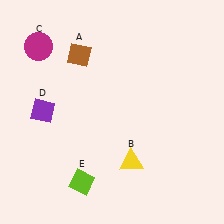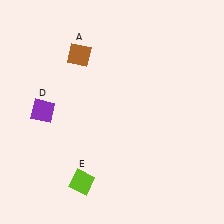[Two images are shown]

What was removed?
The magenta circle (C), the yellow triangle (B) were removed in Image 2.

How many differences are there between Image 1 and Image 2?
There are 2 differences between the two images.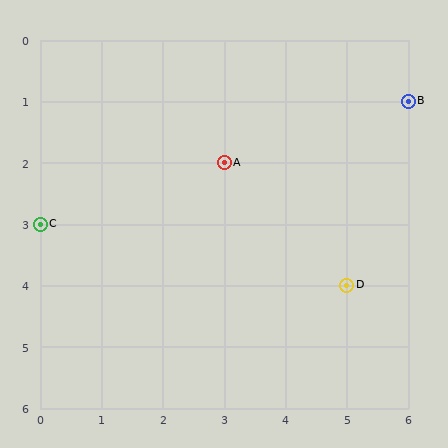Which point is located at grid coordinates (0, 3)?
Point C is at (0, 3).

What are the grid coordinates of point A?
Point A is at grid coordinates (3, 2).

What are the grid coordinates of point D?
Point D is at grid coordinates (5, 4).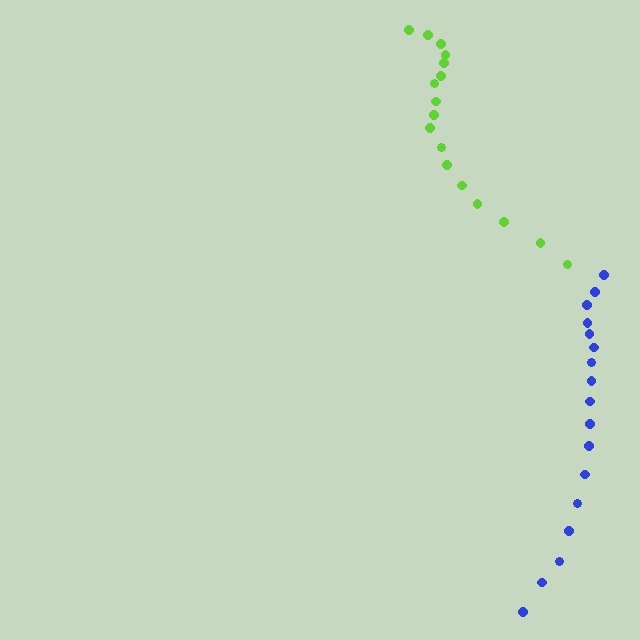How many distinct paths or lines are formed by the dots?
There are 2 distinct paths.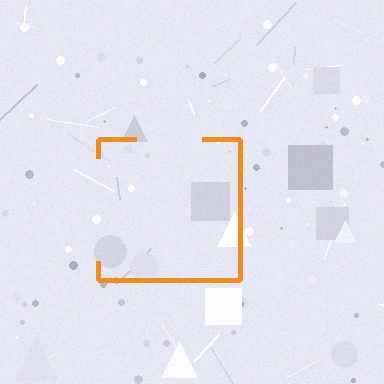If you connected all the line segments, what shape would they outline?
They would outline a square.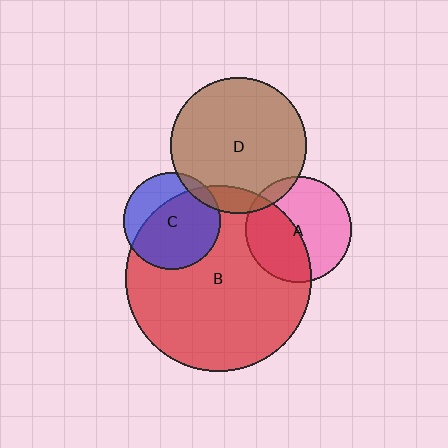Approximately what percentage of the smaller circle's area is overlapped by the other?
Approximately 45%.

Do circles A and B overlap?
Yes.